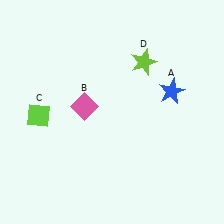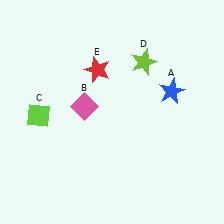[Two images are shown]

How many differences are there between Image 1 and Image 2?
There is 1 difference between the two images.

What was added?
A red star (E) was added in Image 2.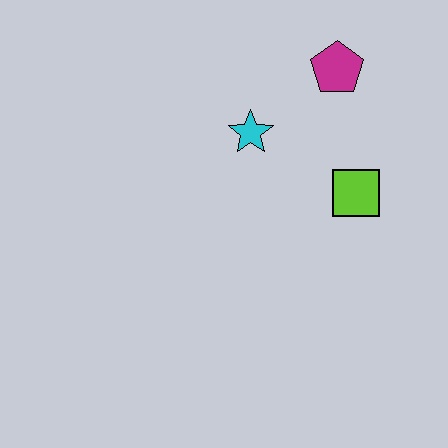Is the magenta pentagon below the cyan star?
No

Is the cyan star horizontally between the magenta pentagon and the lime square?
No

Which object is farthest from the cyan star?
The lime square is farthest from the cyan star.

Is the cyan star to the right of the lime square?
No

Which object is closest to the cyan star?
The magenta pentagon is closest to the cyan star.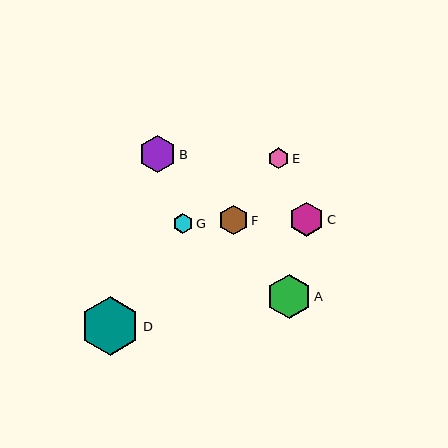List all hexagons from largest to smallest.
From largest to smallest: D, A, B, C, F, E, G.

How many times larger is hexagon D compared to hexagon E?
Hexagon D is approximately 2.8 times the size of hexagon E.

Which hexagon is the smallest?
Hexagon G is the smallest with a size of approximately 20 pixels.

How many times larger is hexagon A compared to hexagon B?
Hexagon A is approximately 1.2 times the size of hexagon B.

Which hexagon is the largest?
Hexagon D is the largest with a size of approximately 59 pixels.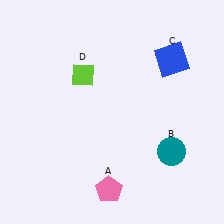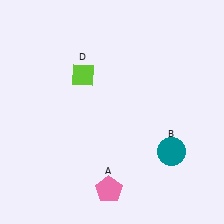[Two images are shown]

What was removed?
The blue square (C) was removed in Image 2.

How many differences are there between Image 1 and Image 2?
There is 1 difference between the two images.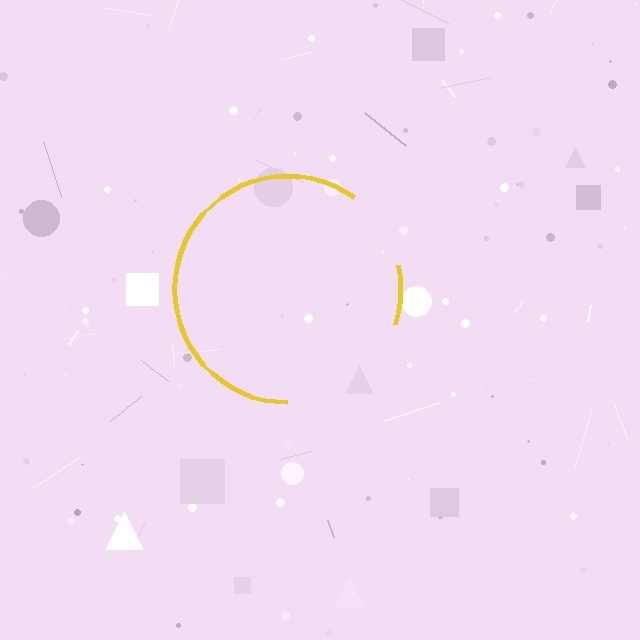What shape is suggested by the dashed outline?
The dashed outline suggests a circle.